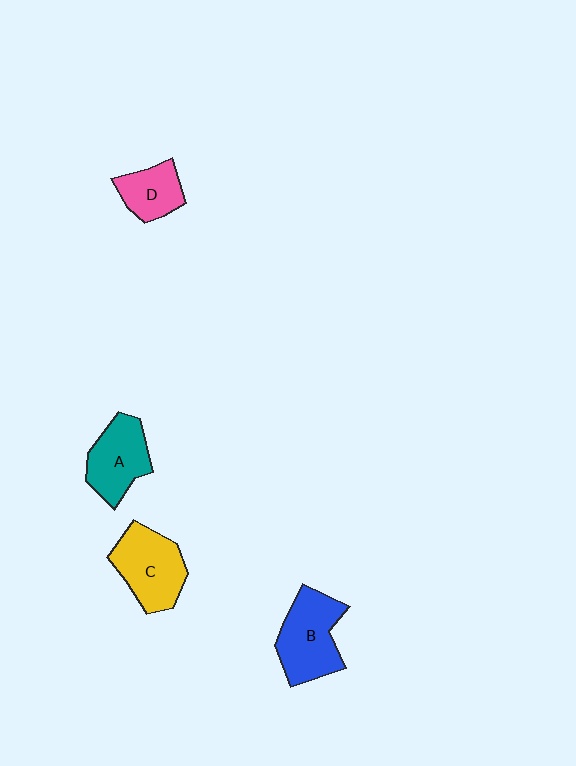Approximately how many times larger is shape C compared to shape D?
Approximately 1.6 times.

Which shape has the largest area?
Shape B (blue).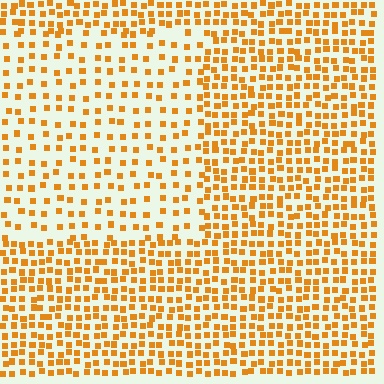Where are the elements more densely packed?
The elements are more densely packed outside the rectangle boundary.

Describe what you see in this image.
The image contains small orange elements arranged at two different densities. A rectangle-shaped region is visible where the elements are less densely packed than the surrounding area.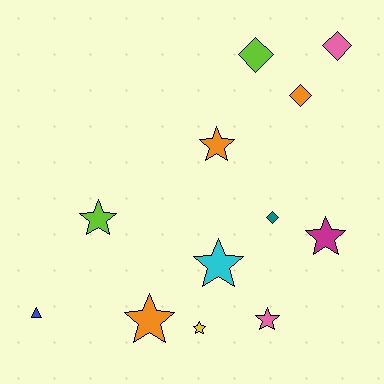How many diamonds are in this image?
There are 4 diamonds.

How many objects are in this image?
There are 12 objects.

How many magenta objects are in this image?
There is 1 magenta object.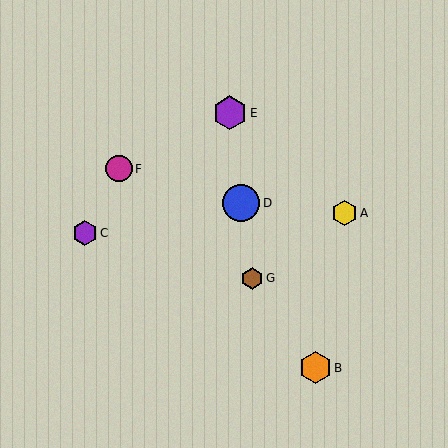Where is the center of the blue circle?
The center of the blue circle is at (241, 203).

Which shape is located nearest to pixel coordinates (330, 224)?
The yellow hexagon (labeled A) at (344, 213) is nearest to that location.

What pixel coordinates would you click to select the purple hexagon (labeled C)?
Click at (85, 233) to select the purple hexagon C.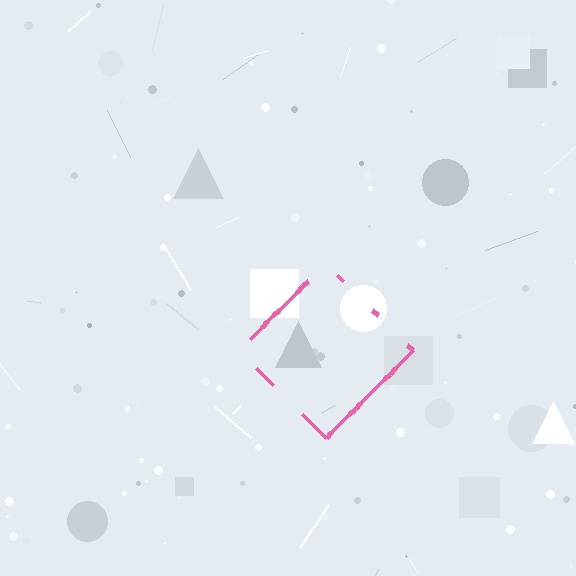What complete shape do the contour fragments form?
The contour fragments form a diamond.